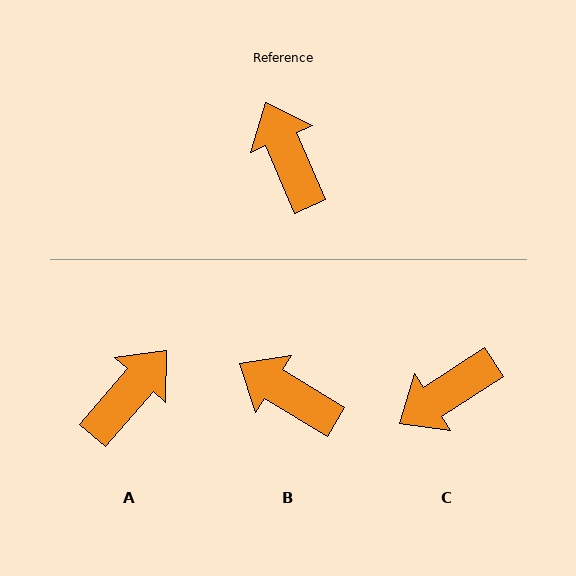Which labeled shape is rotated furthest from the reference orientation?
C, about 100 degrees away.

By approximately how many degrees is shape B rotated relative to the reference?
Approximately 35 degrees counter-clockwise.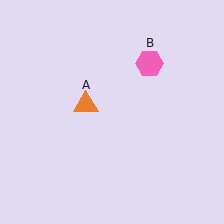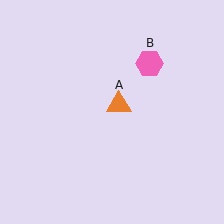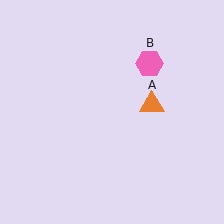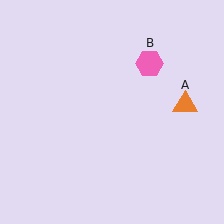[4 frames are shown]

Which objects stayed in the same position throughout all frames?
Pink hexagon (object B) remained stationary.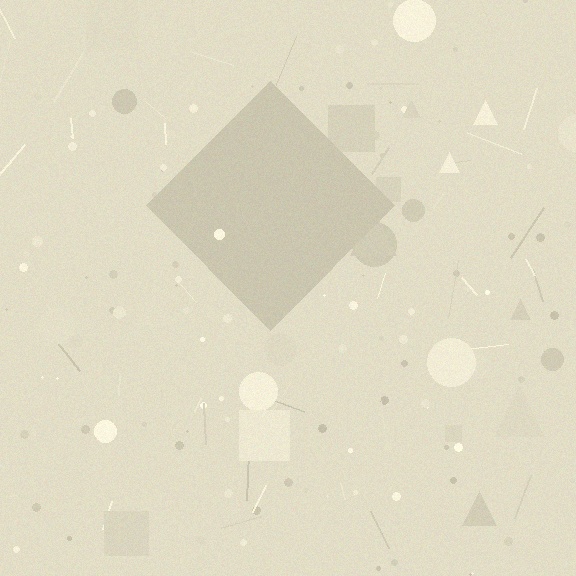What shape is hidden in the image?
A diamond is hidden in the image.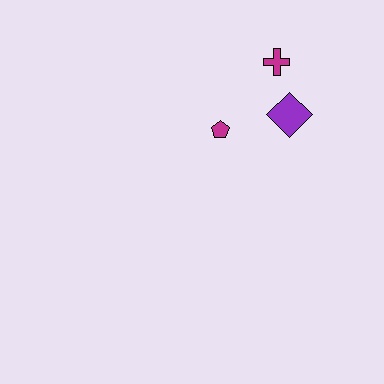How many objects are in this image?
There are 3 objects.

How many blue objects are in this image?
There are no blue objects.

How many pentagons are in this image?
There is 1 pentagon.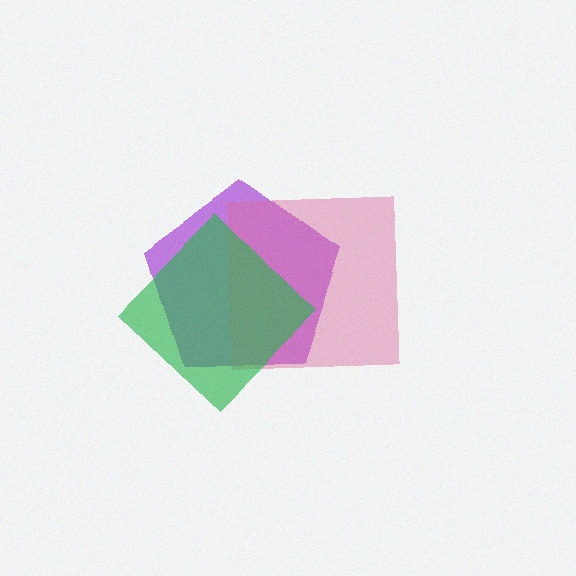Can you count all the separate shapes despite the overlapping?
Yes, there are 3 separate shapes.